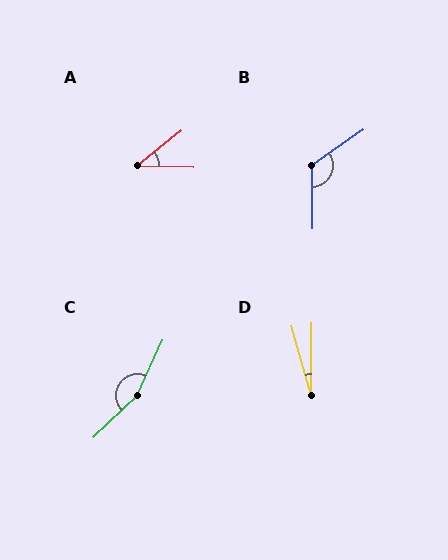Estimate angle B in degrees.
Approximately 125 degrees.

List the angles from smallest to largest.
D (16°), A (40°), B (125°), C (158°).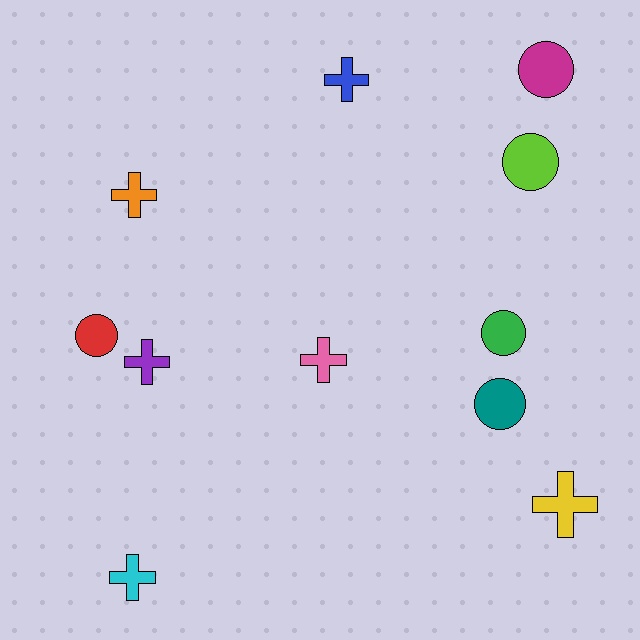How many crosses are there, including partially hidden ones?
There are 6 crosses.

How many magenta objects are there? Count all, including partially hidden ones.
There is 1 magenta object.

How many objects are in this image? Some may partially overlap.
There are 11 objects.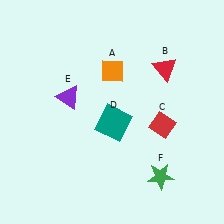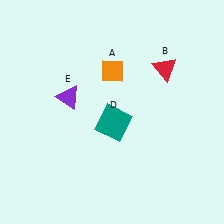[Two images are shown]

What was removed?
The red diamond (C), the green star (F) were removed in Image 2.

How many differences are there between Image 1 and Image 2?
There are 2 differences between the two images.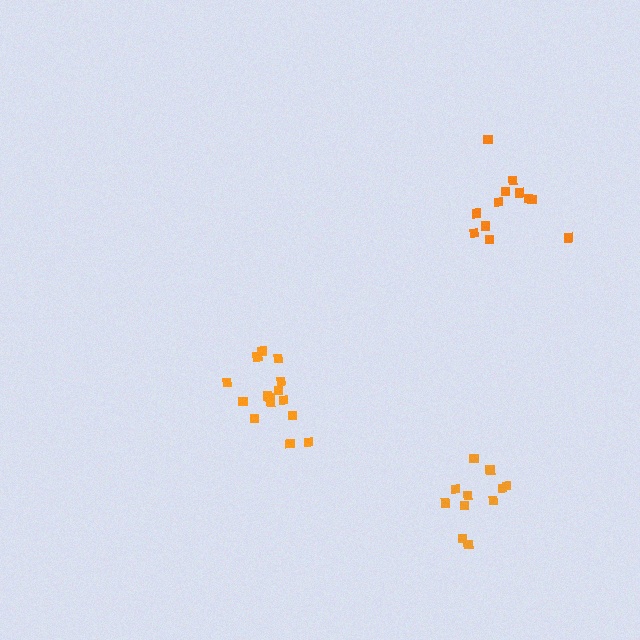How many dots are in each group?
Group 1: 11 dots, Group 2: 15 dots, Group 3: 12 dots (38 total).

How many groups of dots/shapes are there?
There are 3 groups.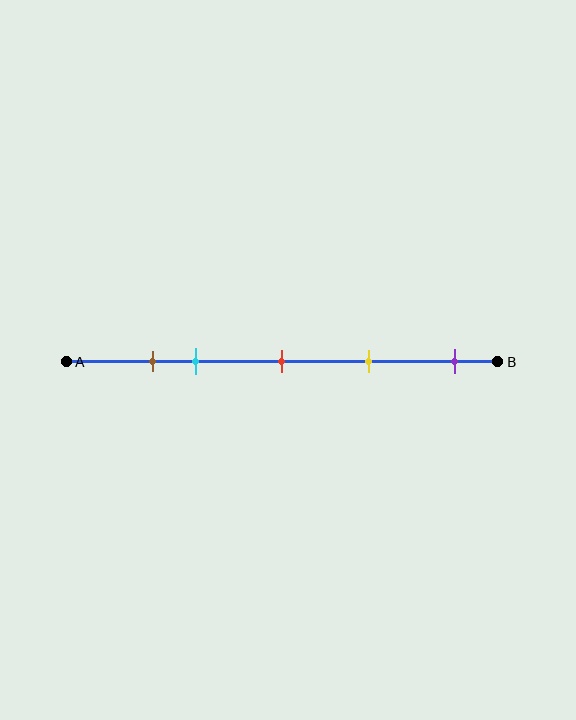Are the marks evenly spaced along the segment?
No, the marks are not evenly spaced.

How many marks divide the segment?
There are 5 marks dividing the segment.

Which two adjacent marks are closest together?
The brown and cyan marks are the closest adjacent pair.